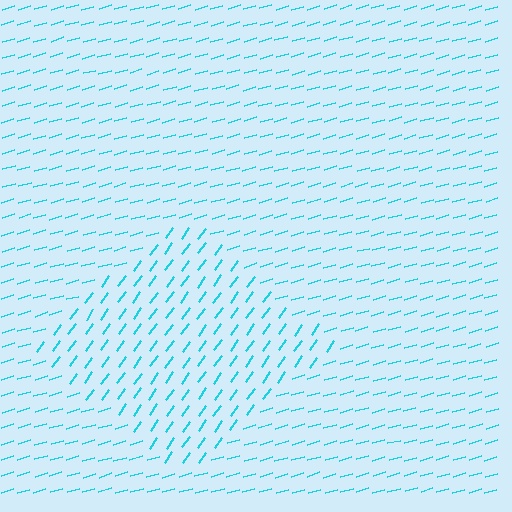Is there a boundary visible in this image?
Yes, there is a texture boundary formed by a change in line orientation.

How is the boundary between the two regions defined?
The boundary is defined purely by a change in line orientation (approximately 38 degrees difference). All lines are the same color and thickness.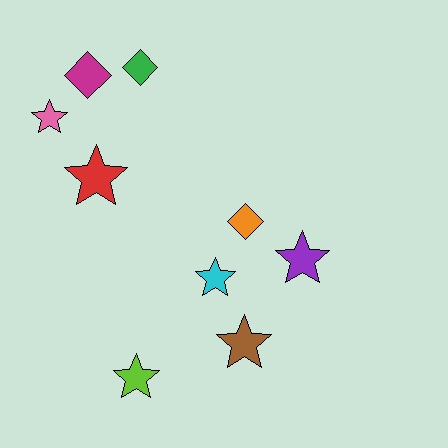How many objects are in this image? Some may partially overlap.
There are 9 objects.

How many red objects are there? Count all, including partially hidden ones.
There is 1 red object.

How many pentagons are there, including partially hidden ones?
There are no pentagons.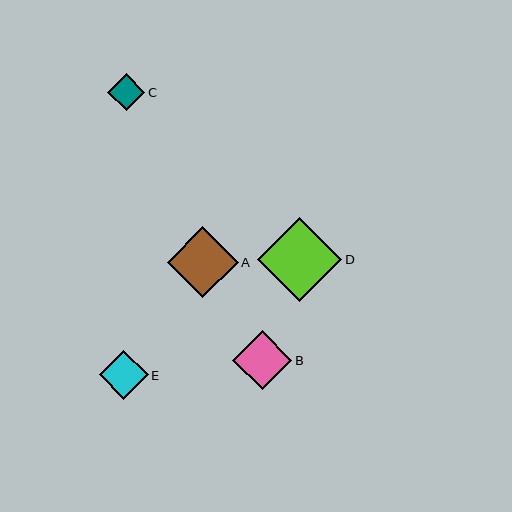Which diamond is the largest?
Diamond D is the largest with a size of approximately 84 pixels.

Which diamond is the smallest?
Diamond C is the smallest with a size of approximately 37 pixels.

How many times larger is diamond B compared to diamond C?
Diamond B is approximately 1.6 times the size of diamond C.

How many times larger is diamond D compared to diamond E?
Diamond D is approximately 1.7 times the size of diamond E.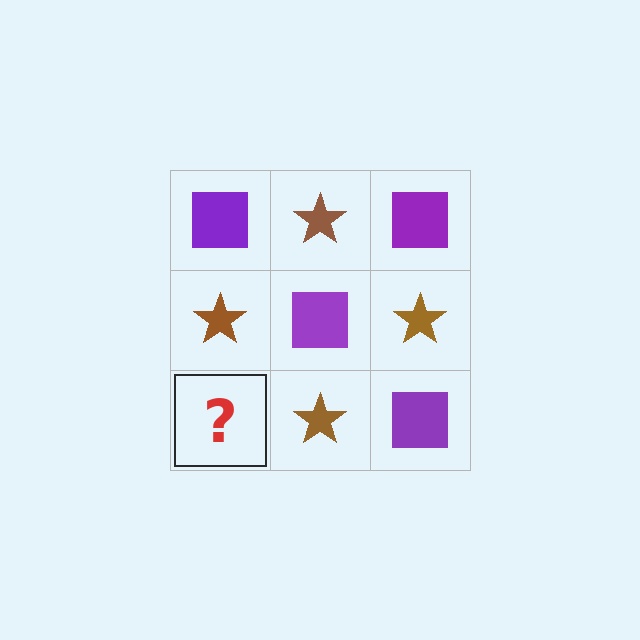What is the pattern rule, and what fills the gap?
The rule is that it alternates purple square and brown star in a checkerboard pattern. The gap should be filled with a purple square.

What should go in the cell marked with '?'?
The missing cell should contain a purple square.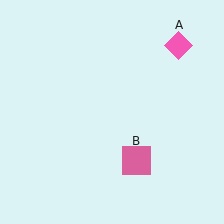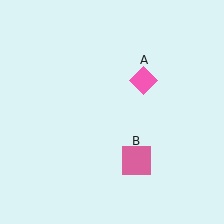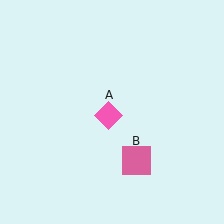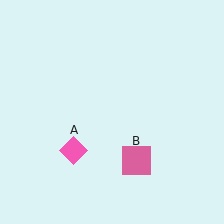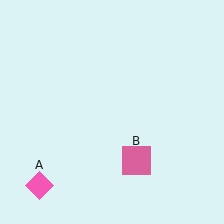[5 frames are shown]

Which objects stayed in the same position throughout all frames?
Pink square (object B) remained stationary.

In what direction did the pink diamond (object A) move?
The pink diamond (object A) moved down and to the left.